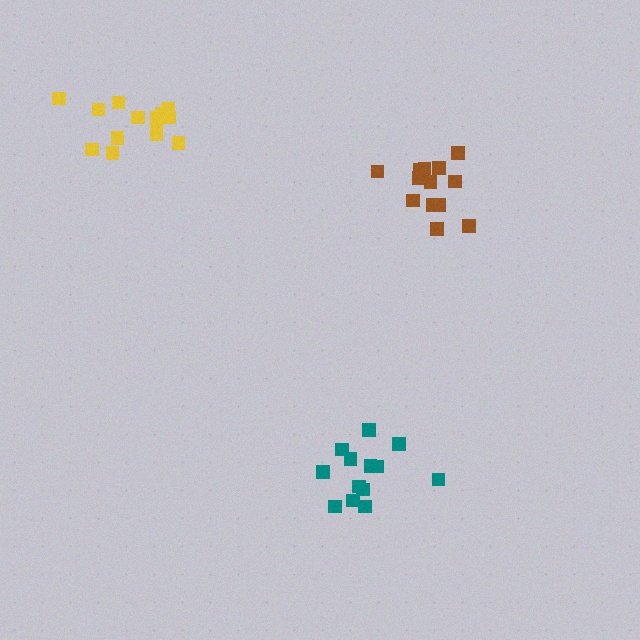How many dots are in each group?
Group 1: 13 dots, Group 2: 14 dots, Group 3: 13 dots (40 total).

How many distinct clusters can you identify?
There are 3 distinct clusters.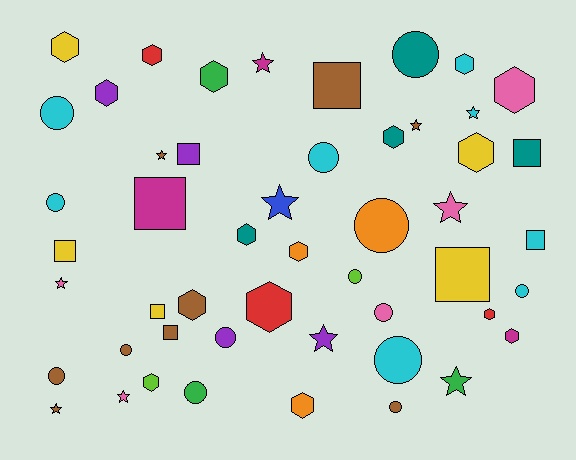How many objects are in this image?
There are 50 objects.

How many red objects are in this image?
There are 3 red objects.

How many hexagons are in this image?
There are 16 hexagons.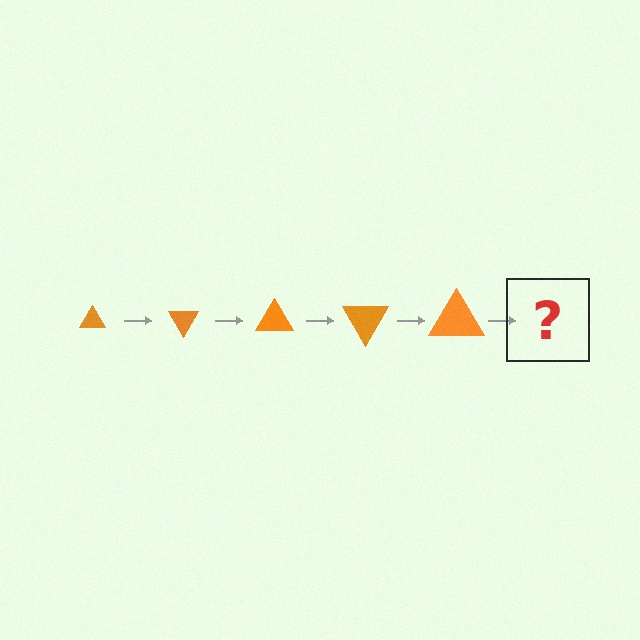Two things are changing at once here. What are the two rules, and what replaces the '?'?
The two rules are that the triangle grows larger each step and it rotates 60 degrees each step. The '?' should be a triangle, larger than the previous one and rotated 300 degrees from the start.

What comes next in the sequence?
The next element should be a triangle, larger than the previous one and rotated 300 degrees from the start.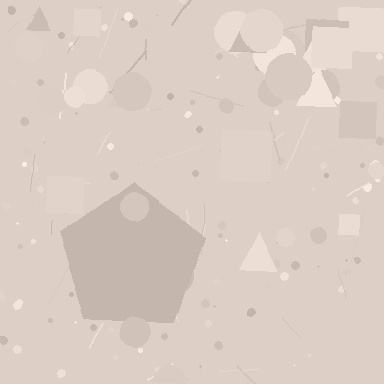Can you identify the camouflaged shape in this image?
The camouflaged shape is a pentagon.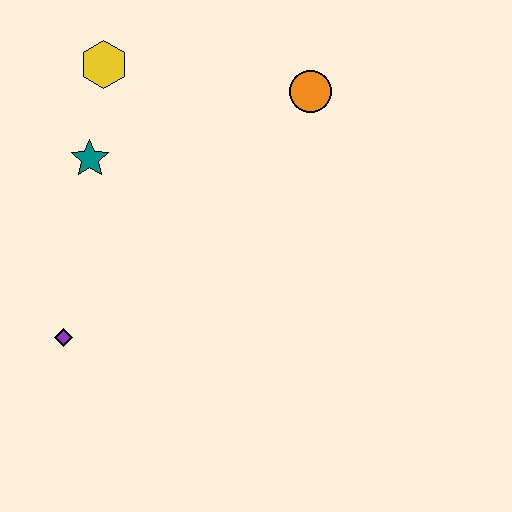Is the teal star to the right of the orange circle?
No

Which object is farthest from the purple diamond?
The orange circle is farthest from the purple diamond.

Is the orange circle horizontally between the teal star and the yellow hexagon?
No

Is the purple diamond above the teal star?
No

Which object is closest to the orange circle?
The yellow hexagon is closest to the orange circle.